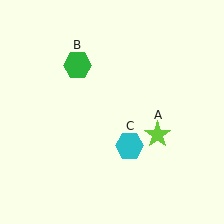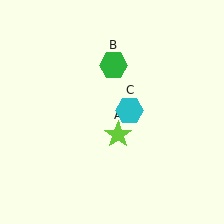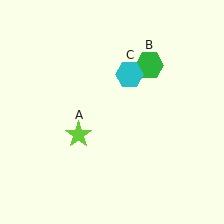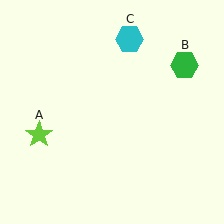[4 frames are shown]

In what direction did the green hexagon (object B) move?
The green hexagon (object B) moved right.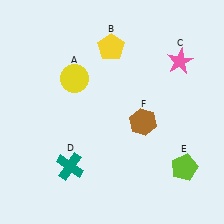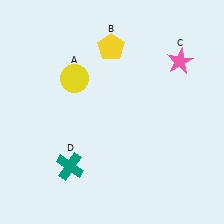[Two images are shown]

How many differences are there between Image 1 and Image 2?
There are 2 differences between the two images.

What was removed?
The lime pentagon (E), the brown hexagon (F) were removed in Image 2.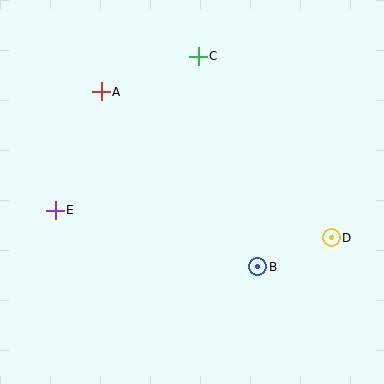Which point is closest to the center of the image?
Point B at (258, 267) is closest to the center.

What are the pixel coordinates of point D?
Point D is at (331, 238).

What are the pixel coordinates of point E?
Point E is at (55, 210).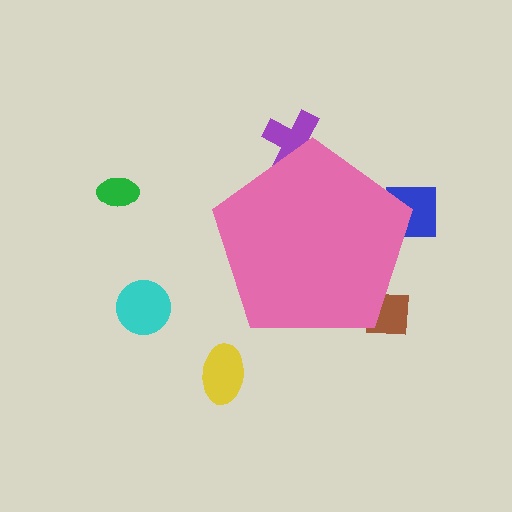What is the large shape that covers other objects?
A pink pentagon.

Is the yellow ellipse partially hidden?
No, the yellow ellipse is fully visible.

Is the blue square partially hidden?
Yes, the blue square is partially hidden behind the pink pentagon.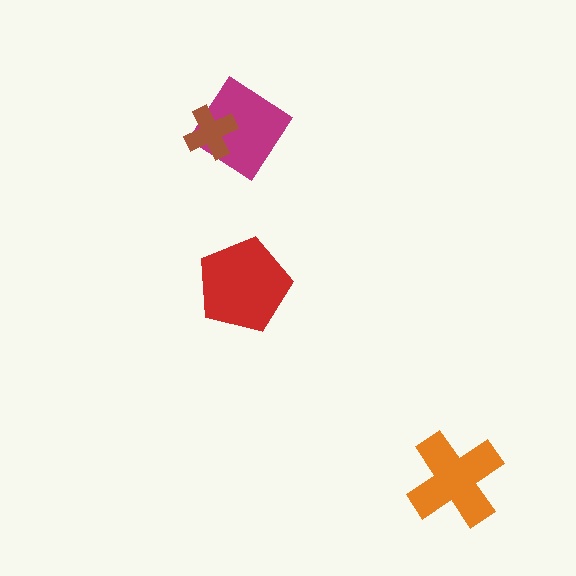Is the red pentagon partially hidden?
No, no other shape covers it.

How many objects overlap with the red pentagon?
0 objects overlap with the red pentagon.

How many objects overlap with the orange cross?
0 objects overlap with the orange cross.